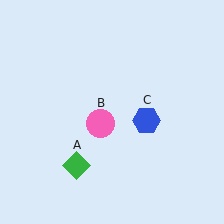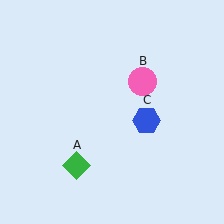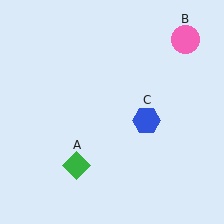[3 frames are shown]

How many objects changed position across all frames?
1 object changed position: pink circle (object B).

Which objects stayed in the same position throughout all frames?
Green diamond (object A) and blue hexagon (object C) remained stationary.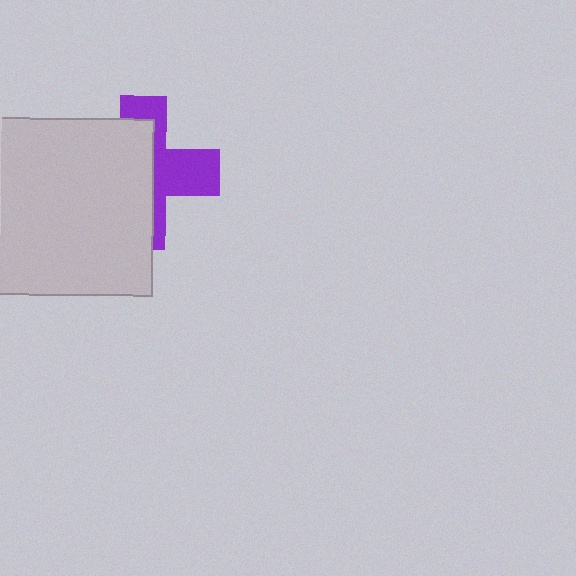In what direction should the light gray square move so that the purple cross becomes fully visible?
The light gray square should move left. That is the shortest direction to clear the overlap and leave the purple cross fully visible.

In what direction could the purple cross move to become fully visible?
The purple cross could move right. That would shift it out from behind the light gray square entirely.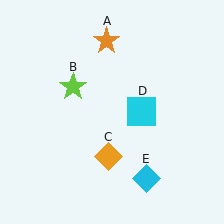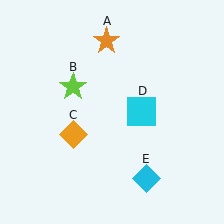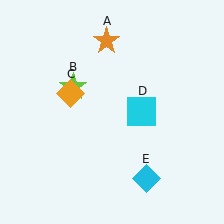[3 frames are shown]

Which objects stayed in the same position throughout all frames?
Orange star (object A) and lime star (object B) and cyan square (object D) and cyan diamond (object E) remained stationary.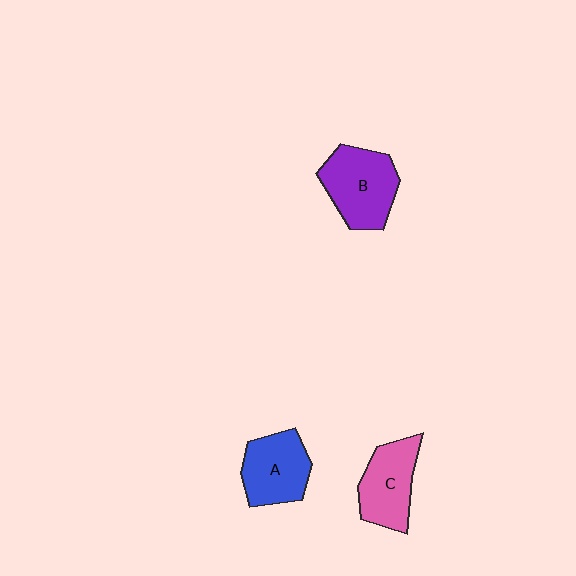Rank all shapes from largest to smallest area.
From largest to smallest: B (purple), C (pink), A (blue).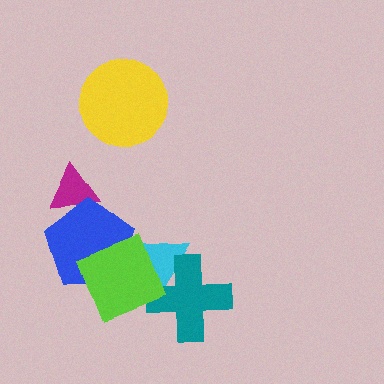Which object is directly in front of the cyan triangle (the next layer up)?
The teal cross is directly in front of the cyan triangle.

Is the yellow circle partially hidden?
No, no other shape covers it.